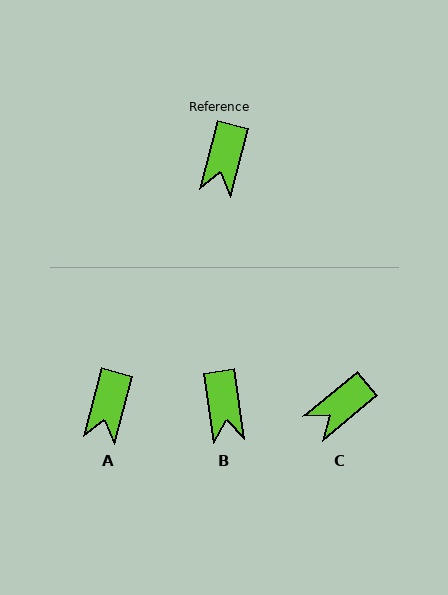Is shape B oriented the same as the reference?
No, it is off by about 23 degrees.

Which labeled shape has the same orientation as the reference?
A.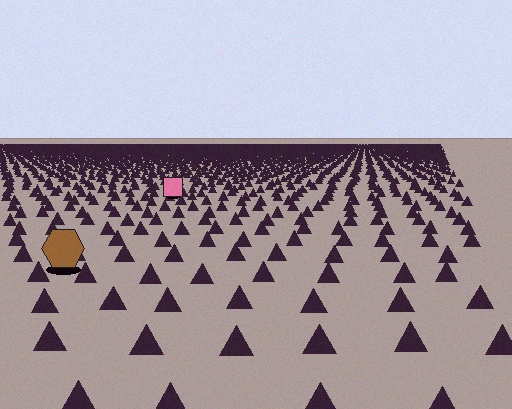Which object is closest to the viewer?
The brown hexagon is closest. The texture marks near it are larger and more spread out.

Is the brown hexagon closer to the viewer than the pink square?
Yes. The brown hexagon is closer — you can tell from the texture gradient: the ground texture is coarser near it.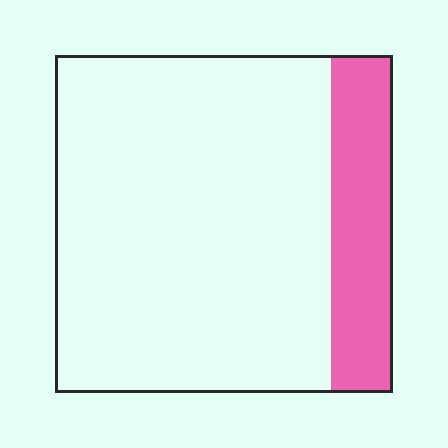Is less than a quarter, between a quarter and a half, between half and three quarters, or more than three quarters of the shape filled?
Less than a quarter.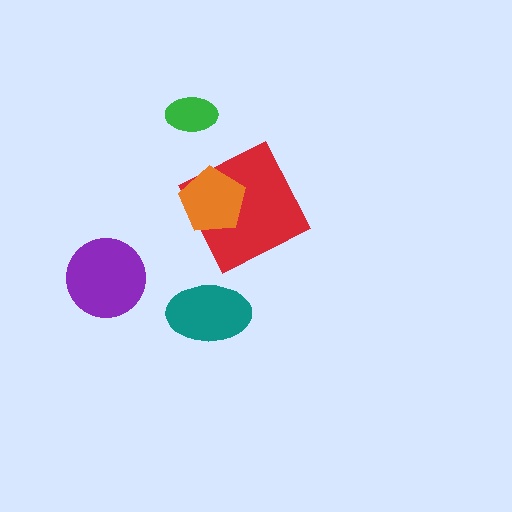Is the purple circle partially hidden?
No, no other shape covers it.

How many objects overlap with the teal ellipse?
0 objects overlap with the teal ellipse.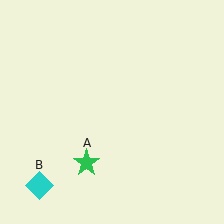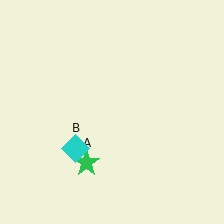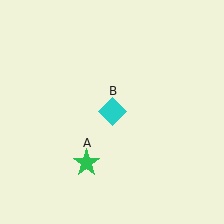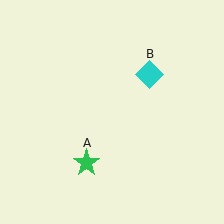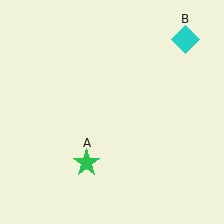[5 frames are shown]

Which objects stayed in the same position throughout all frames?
Green star (object A) remained stationary.